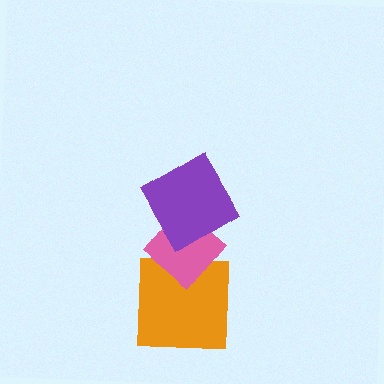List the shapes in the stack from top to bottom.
From top to bottom: the purple diamond, the pink diamond, the orange square.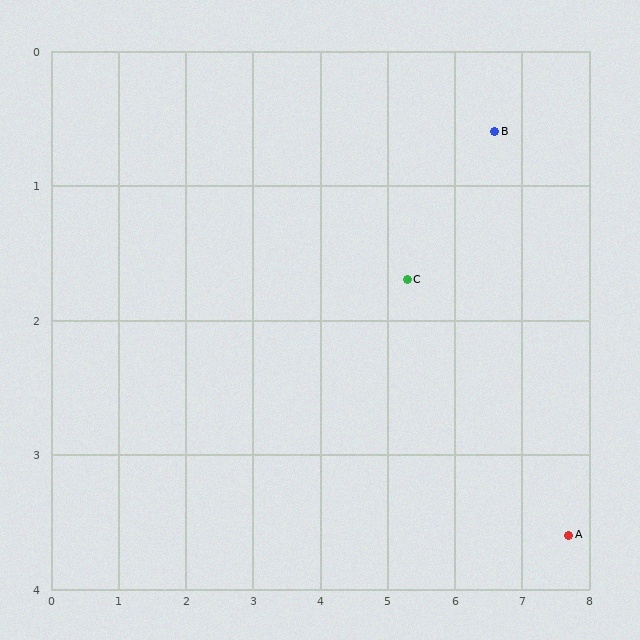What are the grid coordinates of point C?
Point C is at approximately (5.3, 1.7).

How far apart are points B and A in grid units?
Points B and A are about 3.2 grid units apart.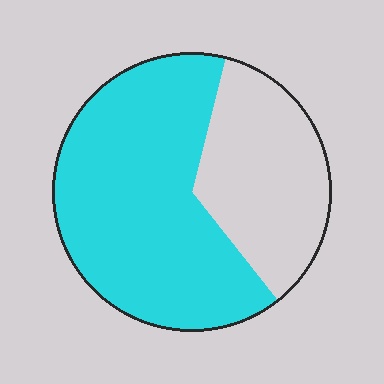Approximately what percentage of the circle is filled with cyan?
Approximately 65%.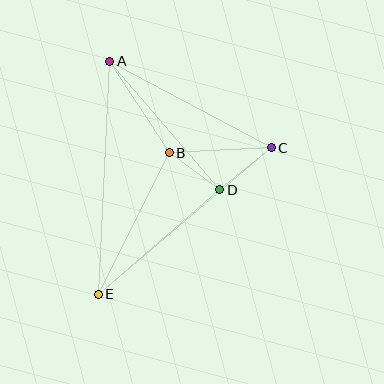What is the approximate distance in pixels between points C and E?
The distance between C and E is approximately 226 pixels.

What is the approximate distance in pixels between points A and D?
The distance between A and D is approximately 169 pixels.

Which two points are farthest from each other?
Points A and E are farthest from each other.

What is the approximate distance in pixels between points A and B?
The distance between A and B is approximately 109 pixels.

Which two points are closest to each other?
Points B and D are closest to each other.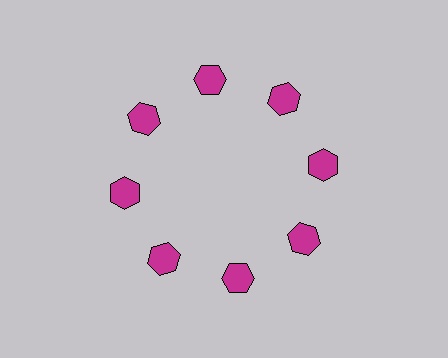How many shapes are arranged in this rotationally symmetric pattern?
There are 8 shapes, arranged in 8 groups of 1.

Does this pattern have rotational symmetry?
Yes, this pattern has 8-fold rotational symmetry. It looks the same after rotating 45 degrees around the center.